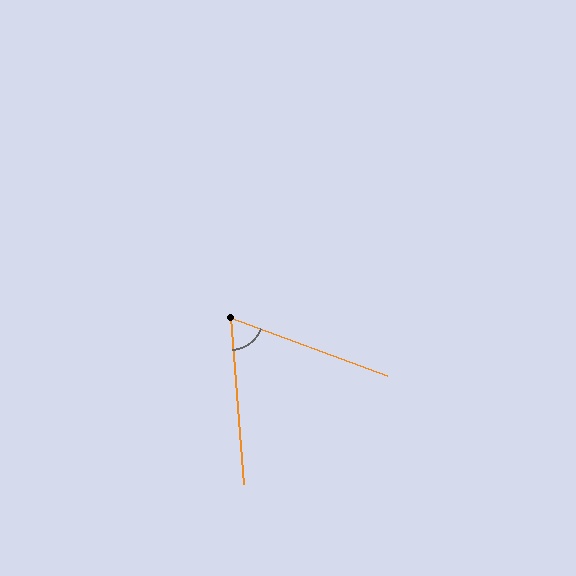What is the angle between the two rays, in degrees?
Approximately 65 degrees.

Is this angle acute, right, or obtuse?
It is acute.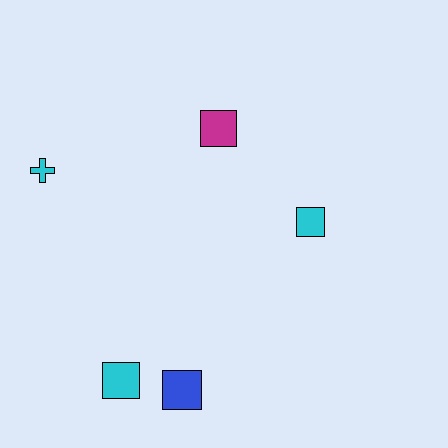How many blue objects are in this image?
There is 1 blue object.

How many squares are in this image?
There are 4 squares.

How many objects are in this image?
There are 5 objects.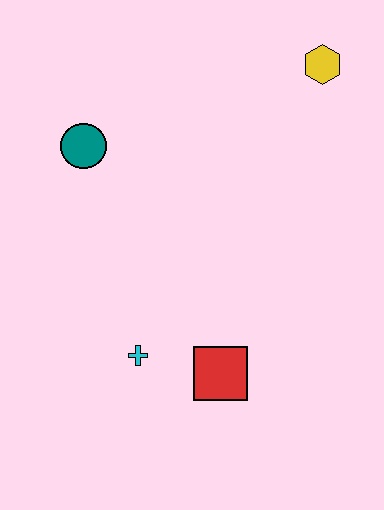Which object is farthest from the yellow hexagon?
The cyan cross is farthest from the yellow hexagon.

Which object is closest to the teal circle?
The cyan cross is closest to the teal circle.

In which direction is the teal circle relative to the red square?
The teal circle is above the red square.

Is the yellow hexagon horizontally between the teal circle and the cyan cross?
No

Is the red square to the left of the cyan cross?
No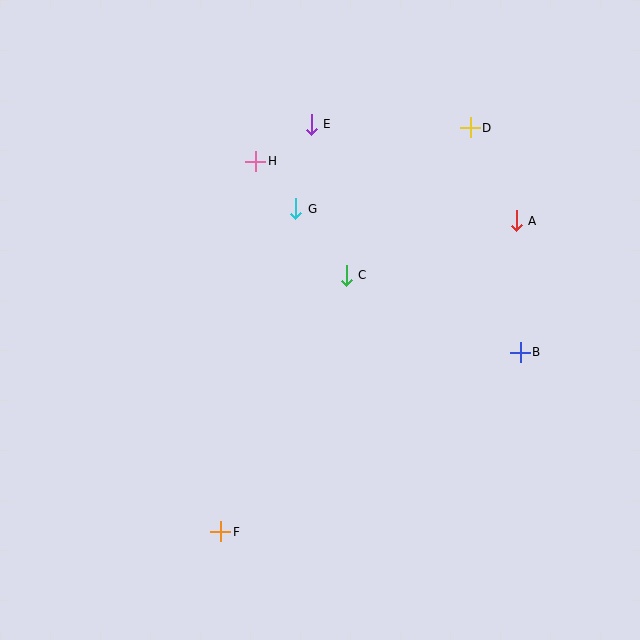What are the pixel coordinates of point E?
Point E is at (311, 124).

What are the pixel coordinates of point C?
Point C is at (346, 275).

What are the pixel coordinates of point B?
Point B is at (520, 352).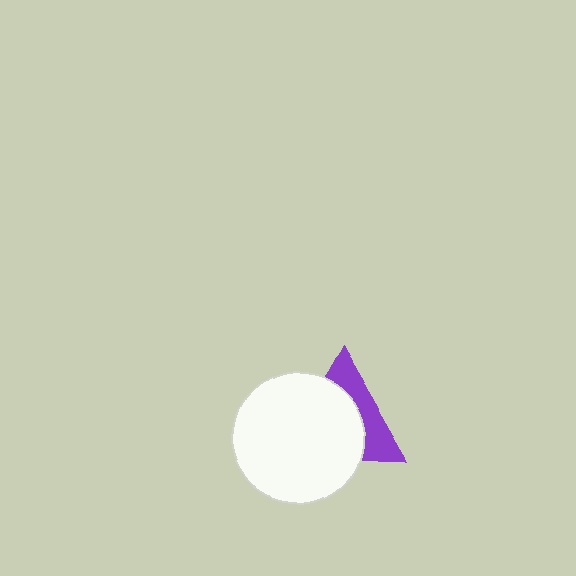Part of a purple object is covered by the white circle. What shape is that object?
It is a triangle.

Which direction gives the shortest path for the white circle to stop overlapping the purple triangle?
Moving toward the lower-left gives the shortest separation.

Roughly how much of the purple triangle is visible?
A small part of it is visible (roughly 38%).